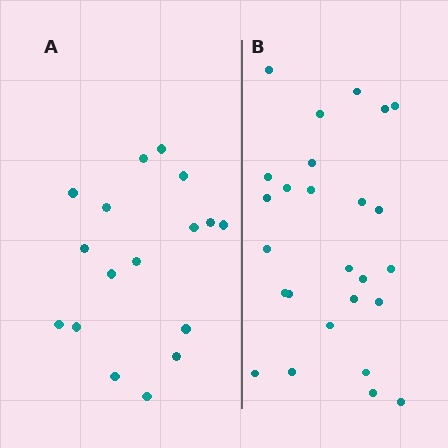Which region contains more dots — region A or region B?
Region B (the right region) has more dots.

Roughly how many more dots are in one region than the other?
Region B has roughly 8 or so more dots than region A.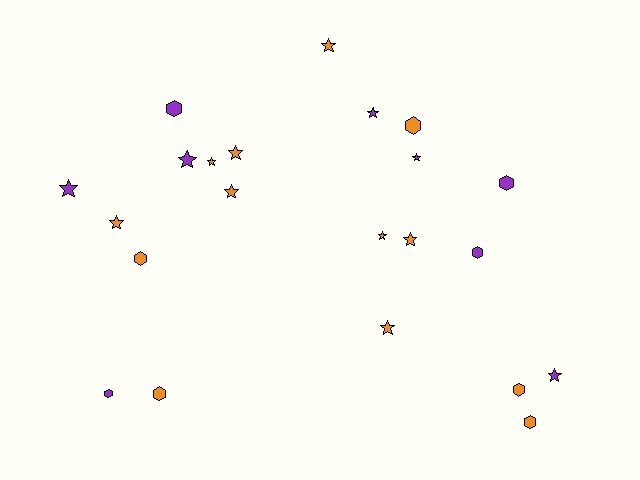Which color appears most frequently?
Orange, with 13 objects.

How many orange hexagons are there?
There are 5 orange hexagons.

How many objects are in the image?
There are 22 objects.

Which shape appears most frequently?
Star, with 13 objects.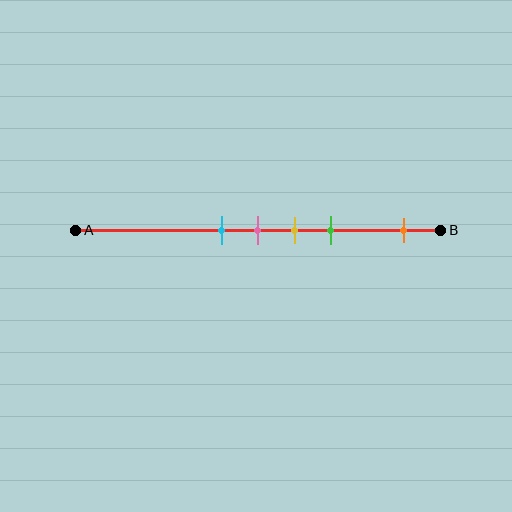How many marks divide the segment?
There are 5 marks dividing the segment.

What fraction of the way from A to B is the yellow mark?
The yellow mark is approximately 60% (0.6) of the way from A to B.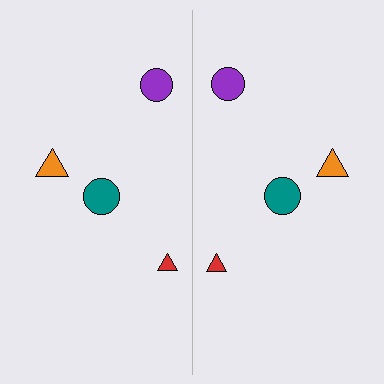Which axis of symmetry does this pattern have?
The pattern has a vertical axis of symmetry running through the center of the image.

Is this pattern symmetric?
Yes, this pattern has bilateral (reflection) symmetry.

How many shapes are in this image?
There are 8 shapes in this image.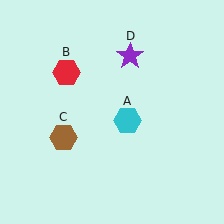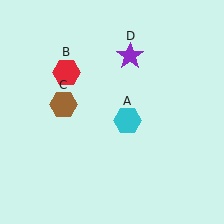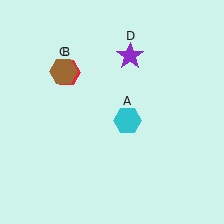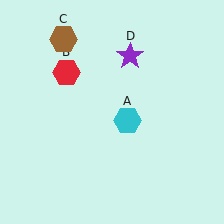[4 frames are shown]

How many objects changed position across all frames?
1 object changed position: brown hexagon (object C).